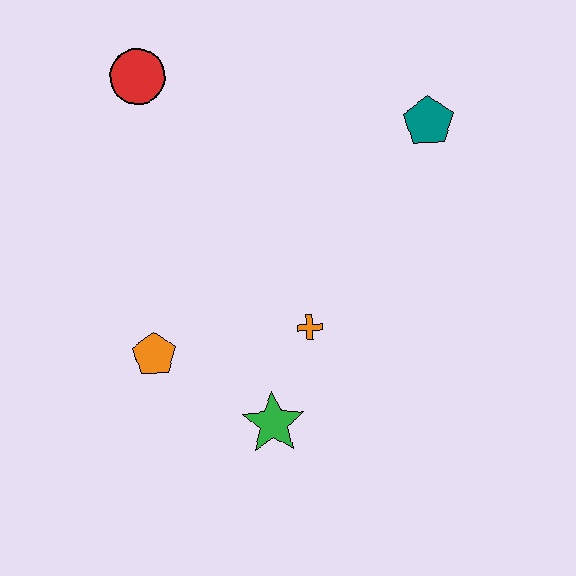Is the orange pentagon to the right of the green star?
No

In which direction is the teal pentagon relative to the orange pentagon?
The teal pentagon is to the right of the orange pentagon.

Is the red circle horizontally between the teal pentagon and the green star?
No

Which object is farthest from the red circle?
The green star is farthest from the red circle.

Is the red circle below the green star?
No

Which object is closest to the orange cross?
The green star is closest to the orange cross.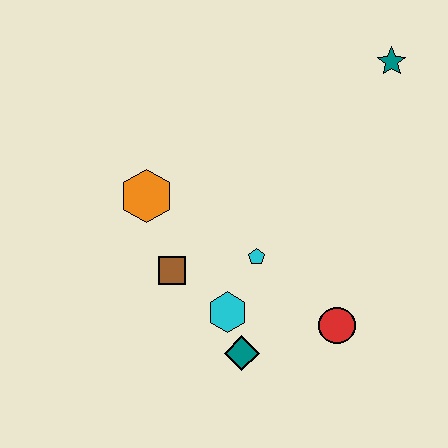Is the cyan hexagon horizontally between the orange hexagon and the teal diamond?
Yes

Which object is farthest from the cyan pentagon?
The teal star is farthest from the cyan pentagon.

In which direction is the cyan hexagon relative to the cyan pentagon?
The cyan hexagon is below the cyan pentagon.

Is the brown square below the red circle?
No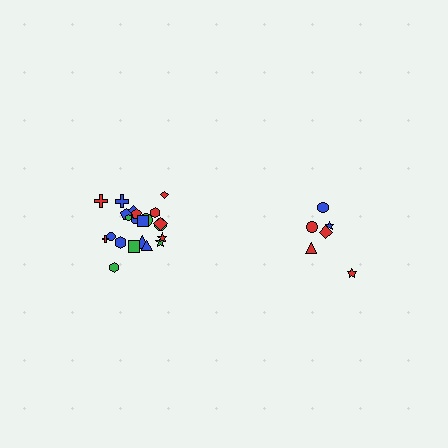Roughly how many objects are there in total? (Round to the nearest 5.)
Roughly 30 objects in total.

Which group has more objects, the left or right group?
The left group.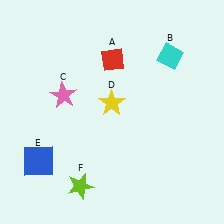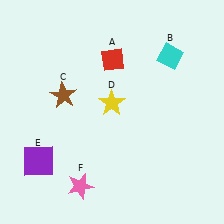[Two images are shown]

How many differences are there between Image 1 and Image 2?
There are 3 differences between the two images.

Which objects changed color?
C changed from pink to brown. E changed from blue to purple. F changed from lime to pink.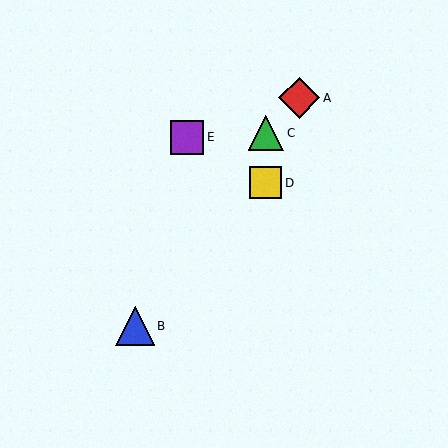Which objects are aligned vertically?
Objects C, D are aligned vertically.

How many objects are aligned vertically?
2 objects (C, D) are aligned vertically.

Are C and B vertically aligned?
No, C is at x≈266 and B is at x≈135.